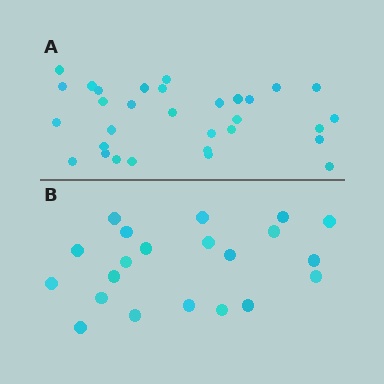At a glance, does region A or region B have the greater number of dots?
Region A (the top region) has more dots.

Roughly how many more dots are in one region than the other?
Region A has roughly 10 or so more dots than region B.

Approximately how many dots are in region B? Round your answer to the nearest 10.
About 20 dots. (The exact count is 21, which rounds to 20.)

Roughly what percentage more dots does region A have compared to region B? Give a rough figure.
About 50% more.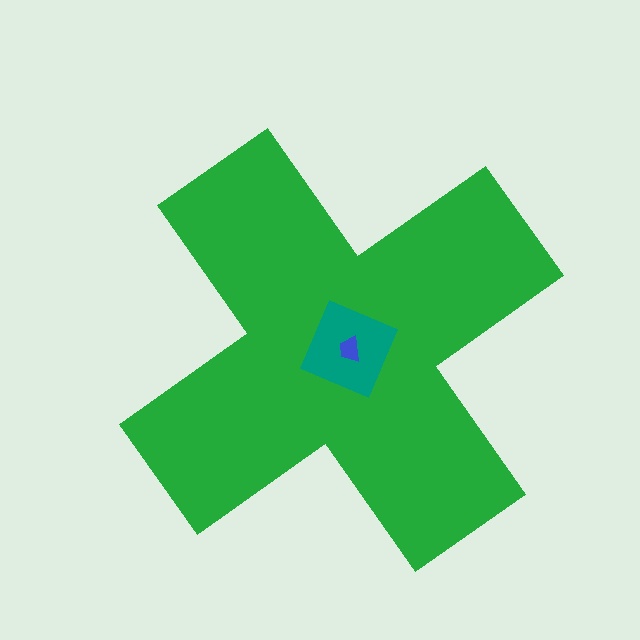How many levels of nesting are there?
3.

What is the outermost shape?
The green cross.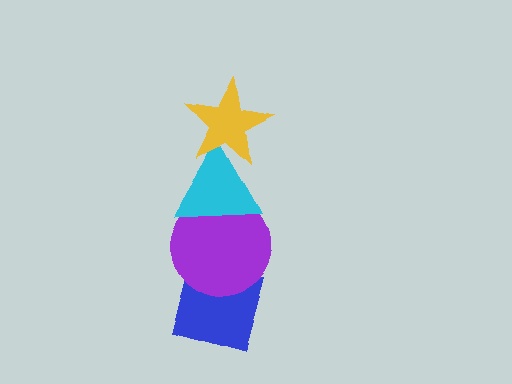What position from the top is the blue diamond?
The blue diamond is 4th from the top.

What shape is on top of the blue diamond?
The purple circle is on top of the blue diamond.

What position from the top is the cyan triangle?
The cyan triangle is 2nd from the top.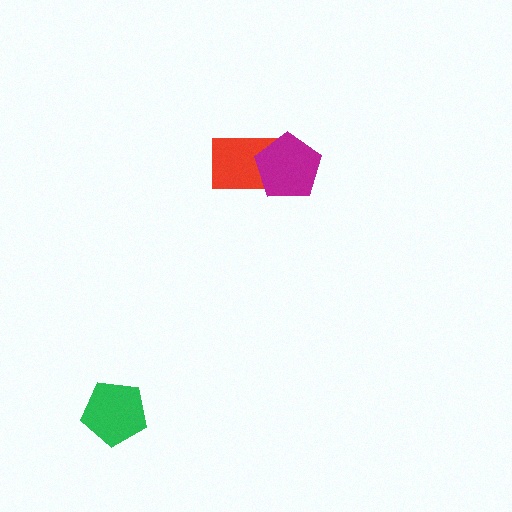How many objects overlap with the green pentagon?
0 objects overlap with the green pentagon.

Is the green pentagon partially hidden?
No, no other shape covers it.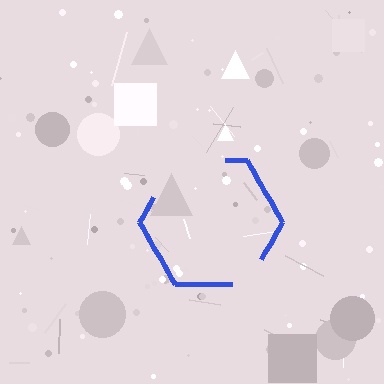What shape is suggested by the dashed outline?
The dashed outline suggests a hexagon.